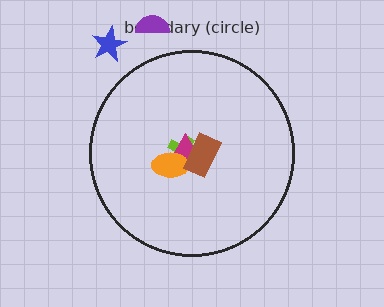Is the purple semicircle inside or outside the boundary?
Outside.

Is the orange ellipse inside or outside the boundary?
Inside.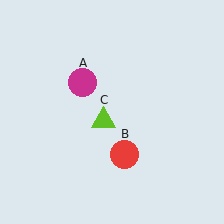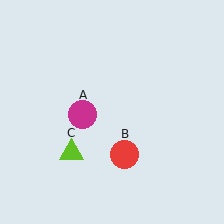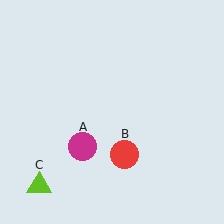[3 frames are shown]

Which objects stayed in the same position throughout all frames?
Red circle (object B) remained stationary.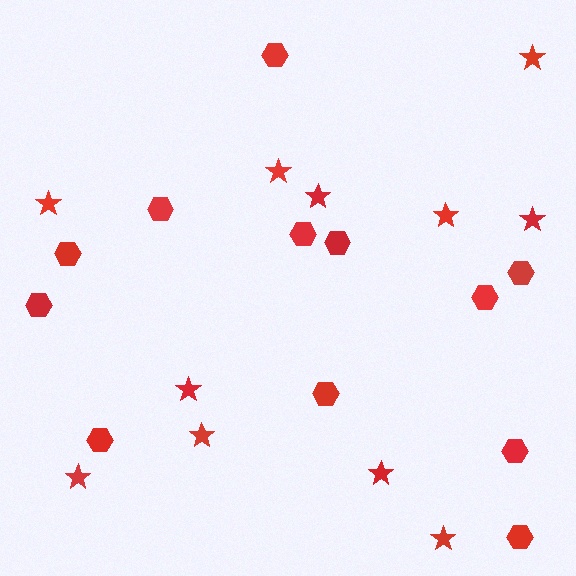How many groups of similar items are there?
There are 2 groups: one group of hexagons (12) and one group of stars (11).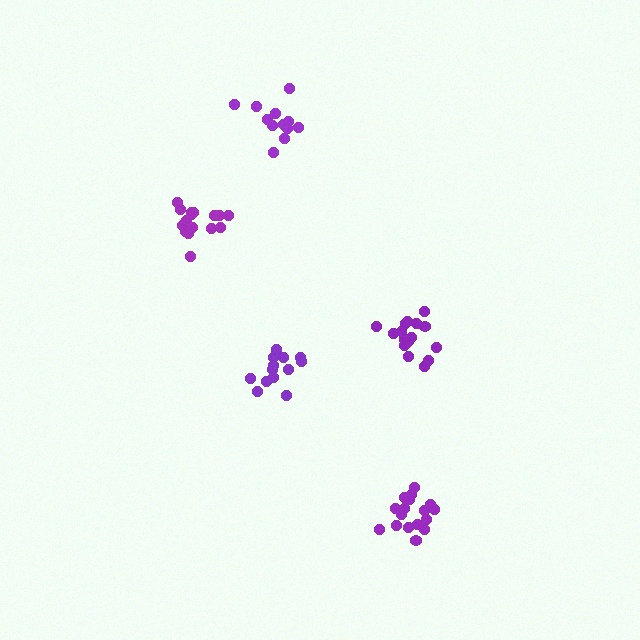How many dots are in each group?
Group 1: 17 dots, Group 2: 16 dots, Group 3: 17 dots, Group 4: 12 dots, Group 5: 13 dots (75 total).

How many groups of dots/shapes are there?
There are 5 groups.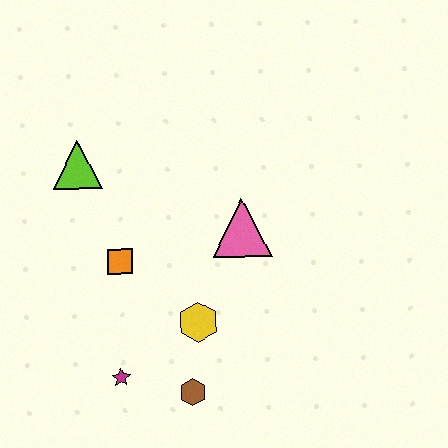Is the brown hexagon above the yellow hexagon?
No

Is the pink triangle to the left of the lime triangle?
No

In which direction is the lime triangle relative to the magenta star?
The lime triangle is above the magenta star.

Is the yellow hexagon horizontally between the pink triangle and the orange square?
Yes